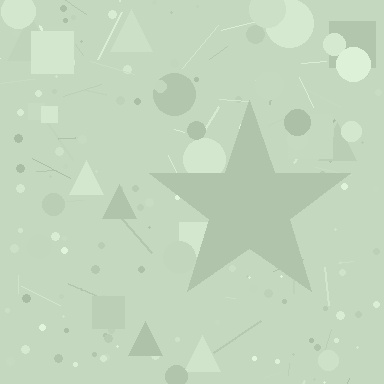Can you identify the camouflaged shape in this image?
The camouflaged shape is a star.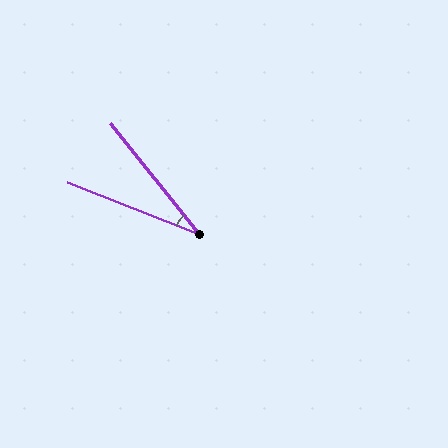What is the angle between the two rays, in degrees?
Approximately 30 degrees.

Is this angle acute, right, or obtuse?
It is acute.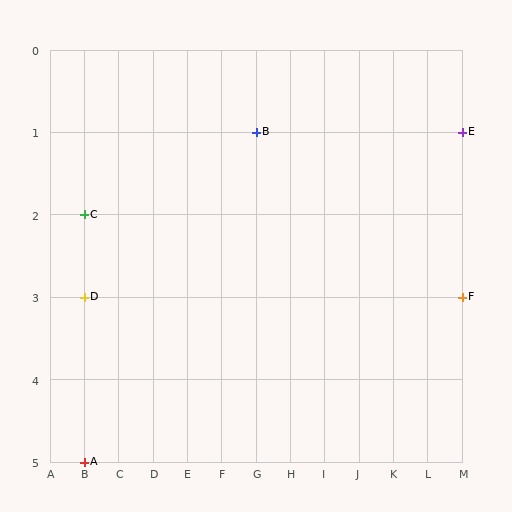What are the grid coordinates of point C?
Point C is at grid coordinates (B, 2).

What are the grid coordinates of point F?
Point F is at grid coordinates (M, 3).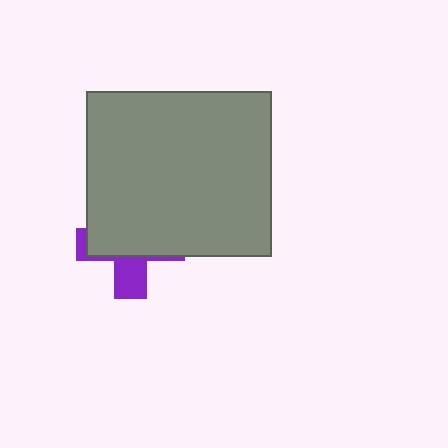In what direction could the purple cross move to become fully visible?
The purple cross could move down. That would shift it out from behind the gray rectangle entirely.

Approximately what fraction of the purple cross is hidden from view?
Roughly 68% of the purple cross is hidden behind the gray rectangle.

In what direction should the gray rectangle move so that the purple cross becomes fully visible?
The gray rectangle should move up. That is the shortest direction to clear the overlap and leave the purple cross fully visible.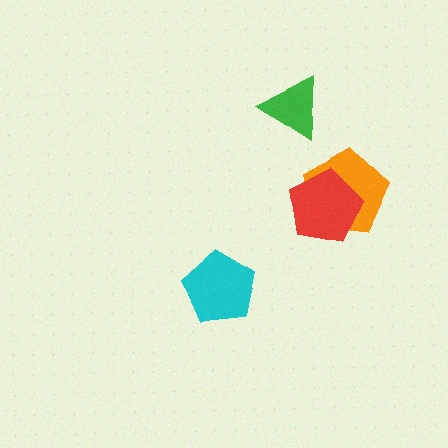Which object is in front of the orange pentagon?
The red pentagon is in front of the orange pentagon.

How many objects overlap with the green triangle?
0 objects overlap with the green triangle.